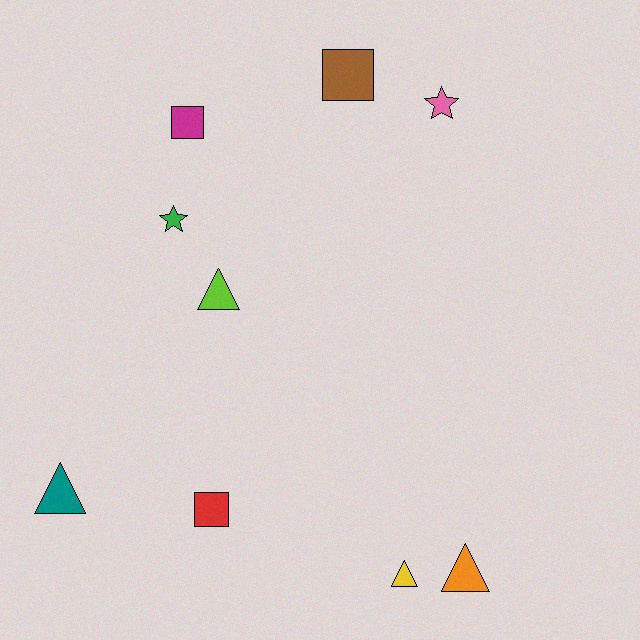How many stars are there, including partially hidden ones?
There are 2 stars.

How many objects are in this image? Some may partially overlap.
There are 9 objects.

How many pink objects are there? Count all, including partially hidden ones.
There is 1 pink object.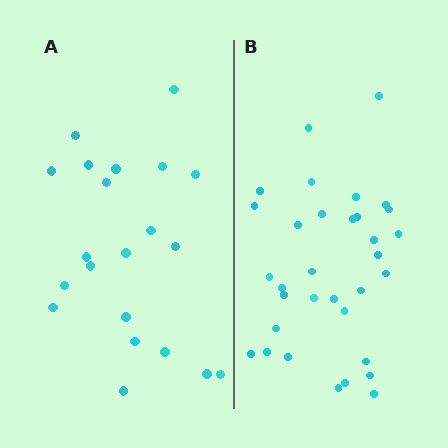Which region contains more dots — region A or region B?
Region B (the right region) has more dots.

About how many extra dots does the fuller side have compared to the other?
Region B has roughly 12 or so more dots than region A.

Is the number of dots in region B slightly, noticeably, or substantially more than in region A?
Region B has substantially more. The ratio is roughly 1.6 to 1.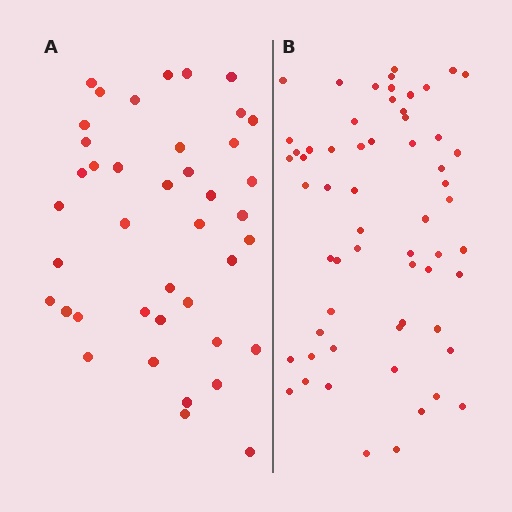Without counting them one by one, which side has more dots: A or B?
Region B (the right region) has more dots.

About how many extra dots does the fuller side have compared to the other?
Region B has approximately 20 more dots than region A.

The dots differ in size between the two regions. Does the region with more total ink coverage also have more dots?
No. Region A has more total ink coverage because its dots are larger, but region B actually contains more individual dots. Total area can be misleading — the number of items is what matters here.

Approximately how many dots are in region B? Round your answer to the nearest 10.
About 60 dots.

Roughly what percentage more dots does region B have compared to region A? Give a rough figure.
About 45% more.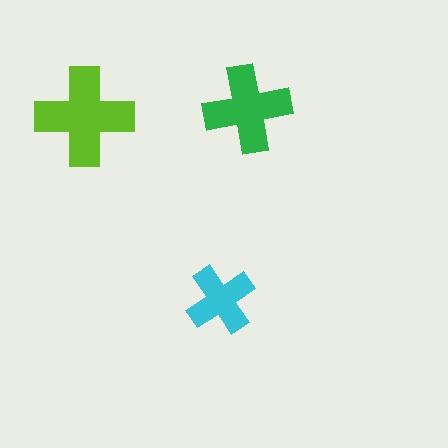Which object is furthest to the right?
The green cross is rightmost.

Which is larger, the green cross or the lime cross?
The lime one.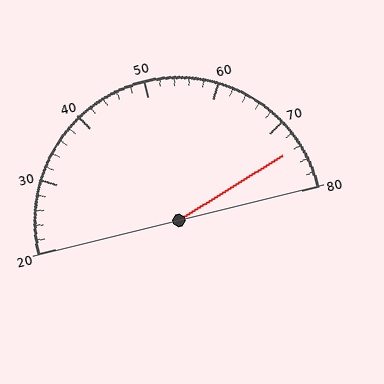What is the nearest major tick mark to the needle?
The nearest major tick mark is 70.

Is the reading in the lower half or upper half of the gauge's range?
The reading is in the upper half of the range (20 to 80).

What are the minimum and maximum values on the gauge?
The gauge ranges from 20 to 80.